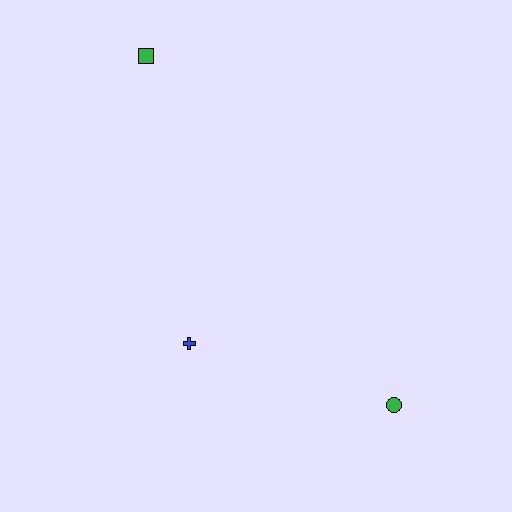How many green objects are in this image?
There are 2 green objects.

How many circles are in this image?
There is 1 circle.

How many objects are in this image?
There are 3 objects.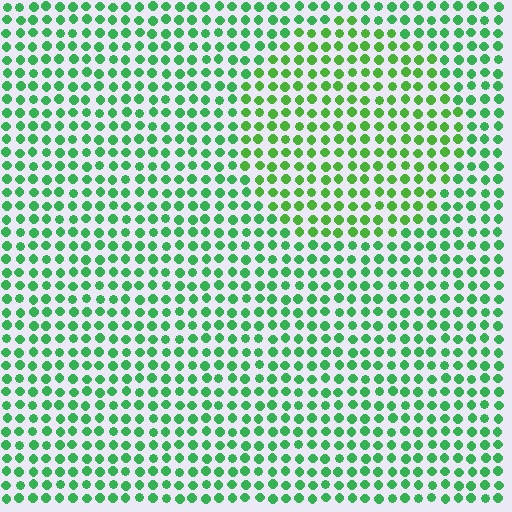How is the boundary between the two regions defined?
The boundary is defined purely by a slight shift in hue (about 25 degrees). Spacing, size, and orientation are identical on both sides.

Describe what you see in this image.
The image is filled with small green elements in a uniform arrangement. A circle-shaped region is visible where the elements are tinted to a slightly different hue, forming a subtle color boundary.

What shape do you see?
I see a circle.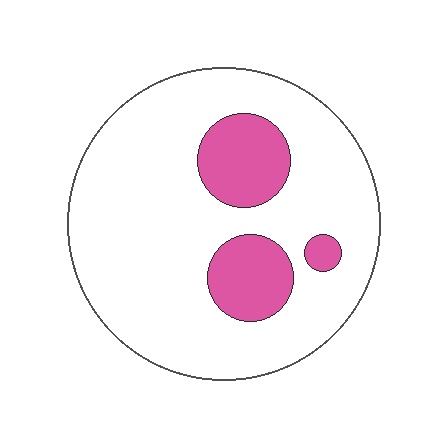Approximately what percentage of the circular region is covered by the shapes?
Approximately 20%.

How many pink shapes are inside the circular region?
3.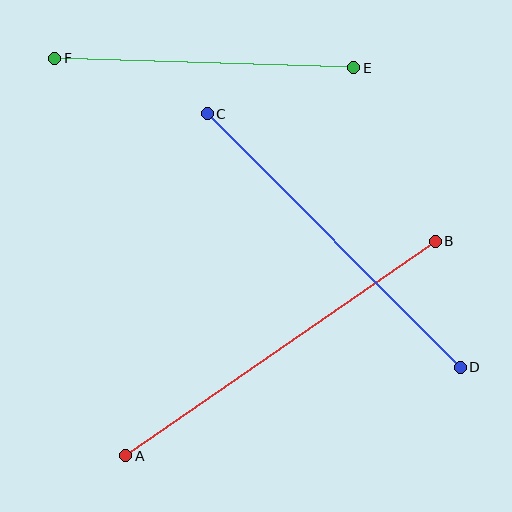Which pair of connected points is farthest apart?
Points A and B are farthest apart.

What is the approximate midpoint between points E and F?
The midpoint is at approximately (204, 63) pixels.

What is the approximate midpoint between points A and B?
The midpoint is at approximately (281, 348) pixels.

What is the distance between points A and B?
The distance is approximately 377 pixels.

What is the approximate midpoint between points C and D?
The midpoint is at approximately (334, 241) pixels.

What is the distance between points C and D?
The distance is approximately 358 pixels.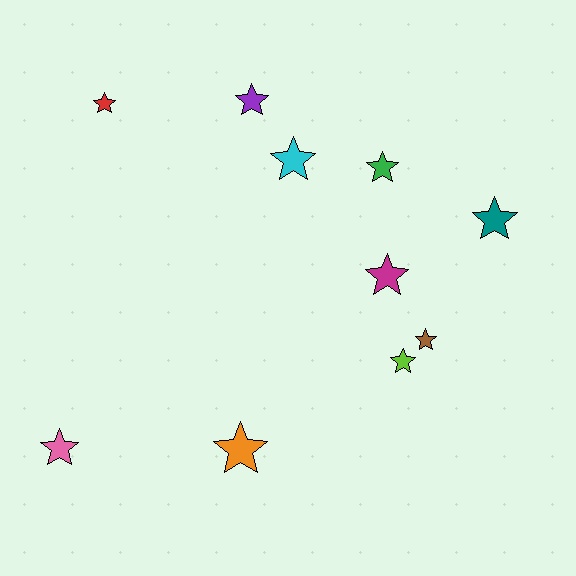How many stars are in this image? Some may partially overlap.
There are 10 stars.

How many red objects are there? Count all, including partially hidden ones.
There is 1 red object.